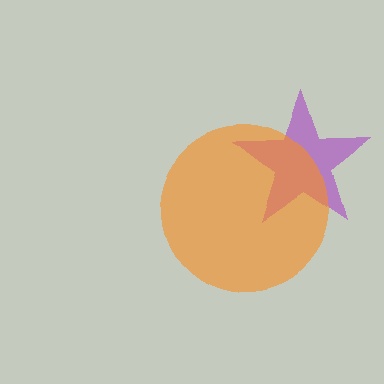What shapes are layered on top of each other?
The layered shapes are: a purple star, an orange circle.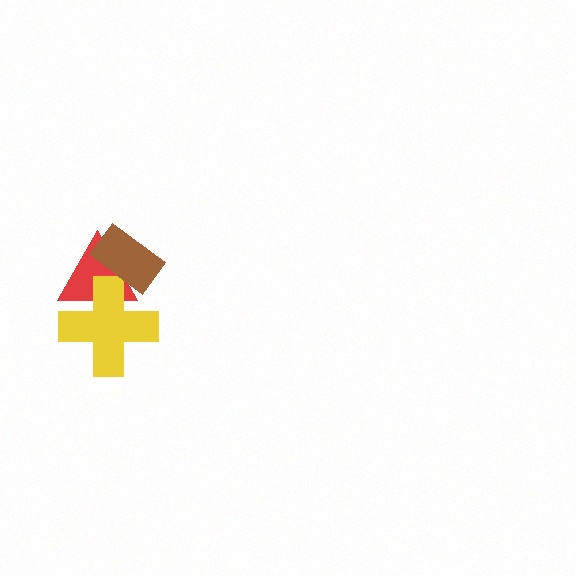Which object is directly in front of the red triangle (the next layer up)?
The yellow cross is directly in front of the red triangle.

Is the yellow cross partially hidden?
Yes, it is partially covered by another shape.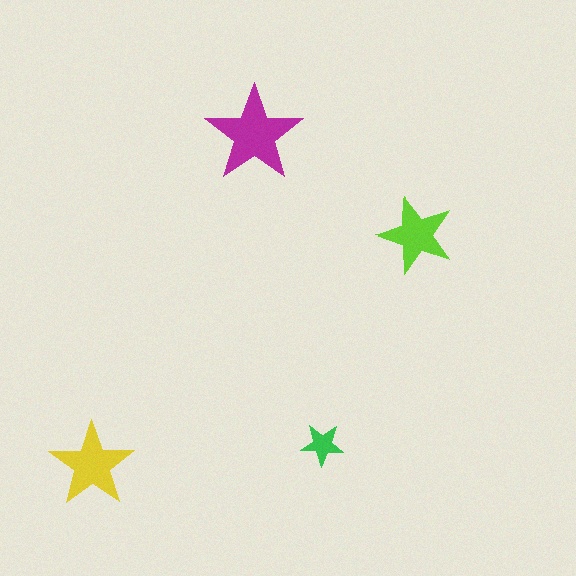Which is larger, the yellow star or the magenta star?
The magenta one.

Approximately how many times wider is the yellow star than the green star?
About 2 times wider.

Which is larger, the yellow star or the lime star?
The yellow one.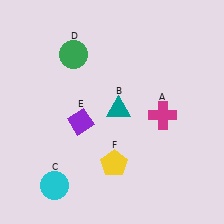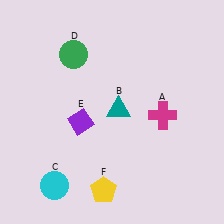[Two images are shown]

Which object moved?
The yellow pentagon (F) moved down.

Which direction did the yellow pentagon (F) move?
The yellow pentagon (F) moved down.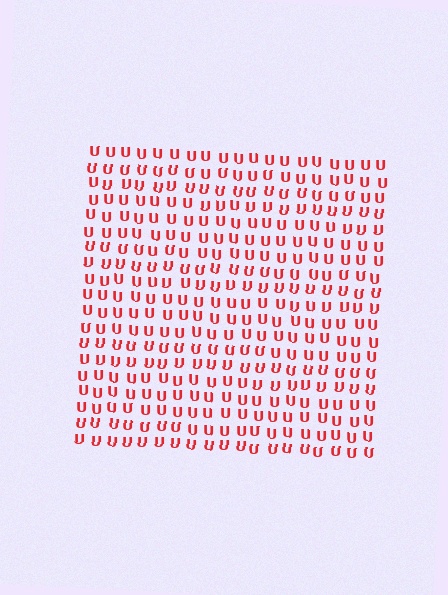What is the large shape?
The large shape is a square.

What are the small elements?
The small elements are letter U's.